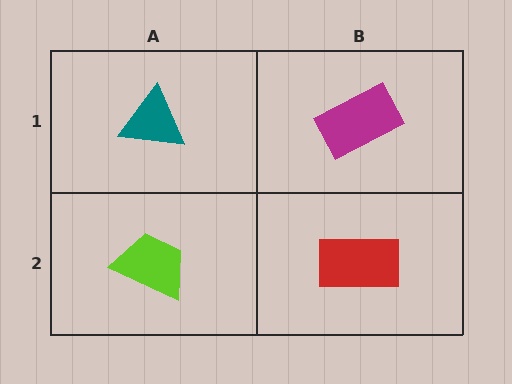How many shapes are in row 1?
2 shapes.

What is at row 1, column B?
A magenta rectangle.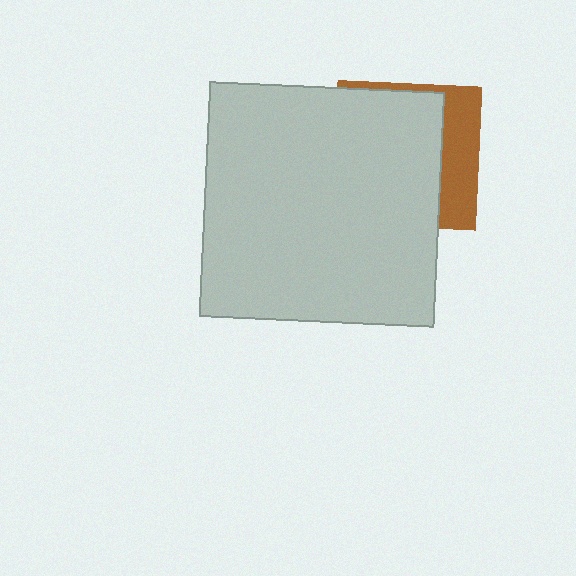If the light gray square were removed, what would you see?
You would see the complete brown square.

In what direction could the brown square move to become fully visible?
The brown square could move right. That would shift it out from behind the light gray square entirely.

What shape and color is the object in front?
The object in front is a light gray square.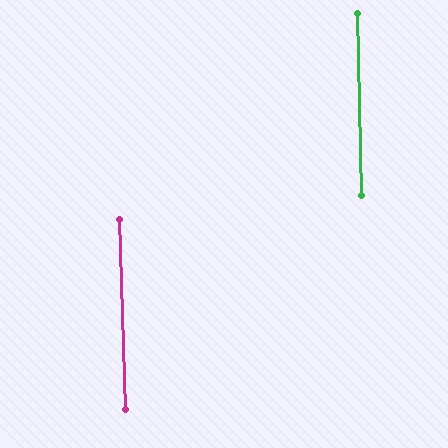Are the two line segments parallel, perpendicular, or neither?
Parallel — their directions differ by only 0.5°.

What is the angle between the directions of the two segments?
Approximately 1 degree.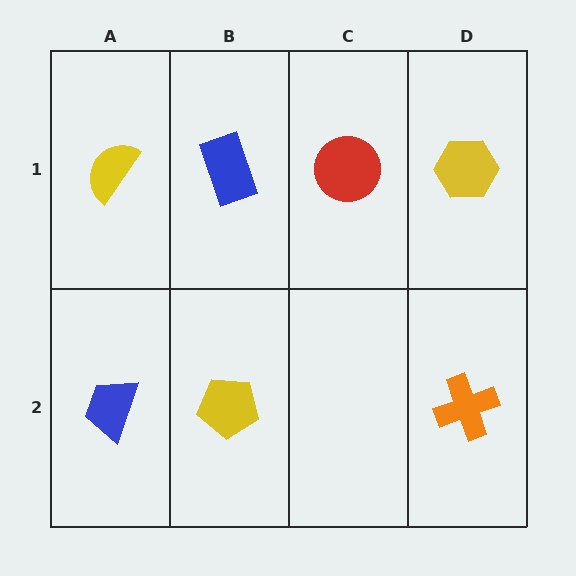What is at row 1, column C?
A red circle.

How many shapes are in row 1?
4 shapes.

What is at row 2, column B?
A yellow pentagon.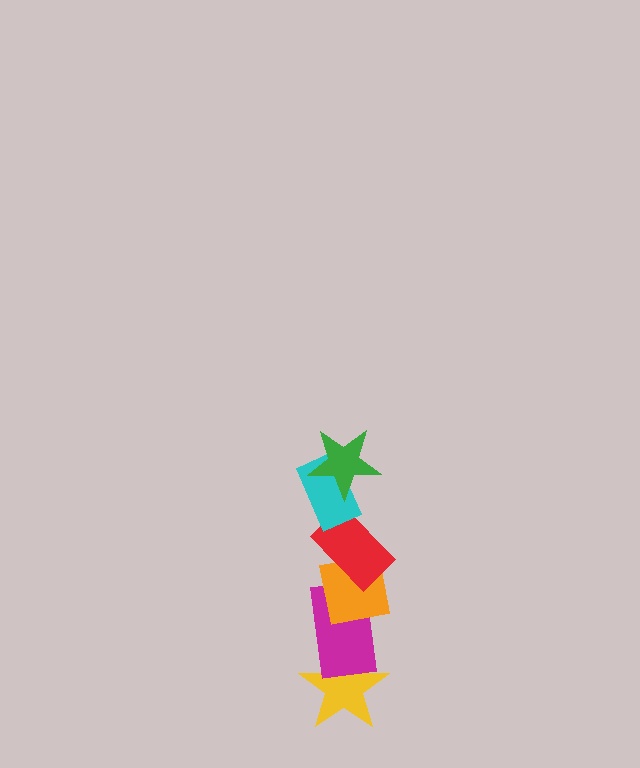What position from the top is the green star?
The green star is 1st from the top.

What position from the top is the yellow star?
The yellow star is 6th from the top.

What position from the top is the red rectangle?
The red rectangle is 3rd from the top.